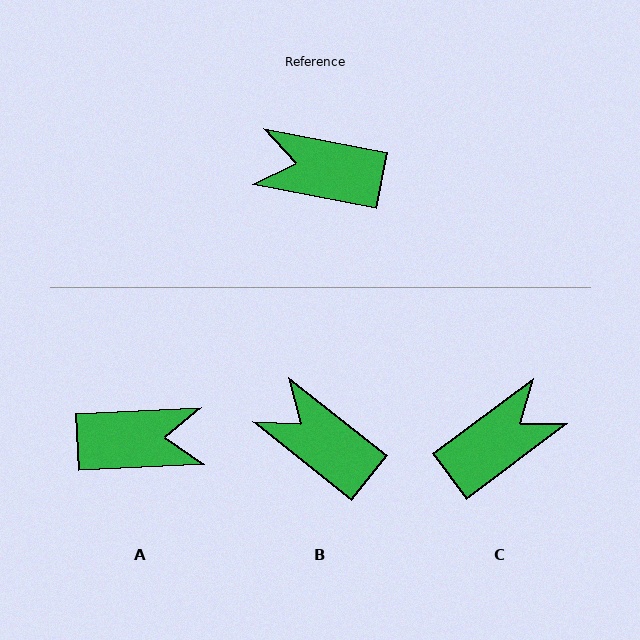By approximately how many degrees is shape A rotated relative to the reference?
Approximately 166 degrees clockwise.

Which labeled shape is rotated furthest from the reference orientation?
A, about 166 degrees away.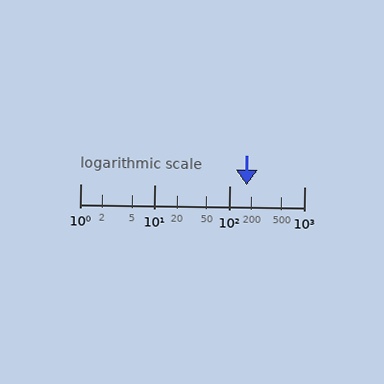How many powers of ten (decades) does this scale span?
The scale spans 3 decades, from 1 to 1000.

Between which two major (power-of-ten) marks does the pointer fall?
The pointer is between 100 and 1000.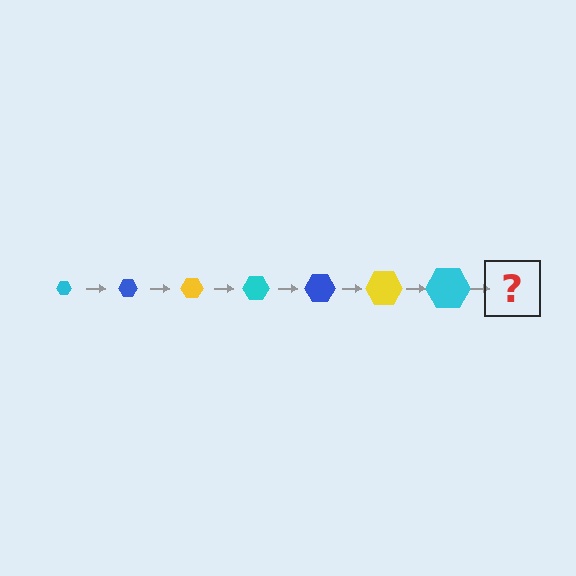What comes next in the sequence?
The next element should be a blue hexagon, larger than the previous one.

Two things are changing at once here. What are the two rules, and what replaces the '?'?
The two rules are that the hexagon grows larger each step and the color cycles through cyan, blue, and yellow. The '?' should be a blue hexagon, larger than the previous one.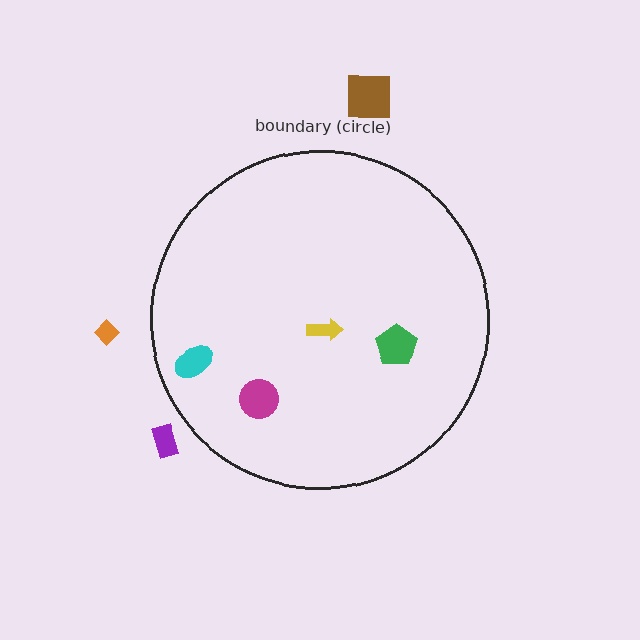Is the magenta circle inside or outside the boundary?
Inside.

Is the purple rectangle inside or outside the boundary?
Outside.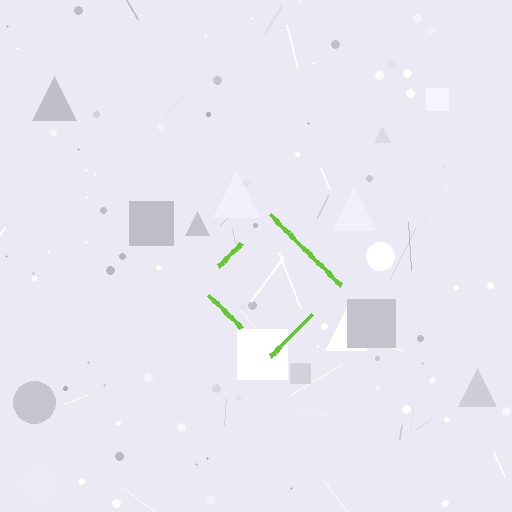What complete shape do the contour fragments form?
The contour fragments form a diamond.